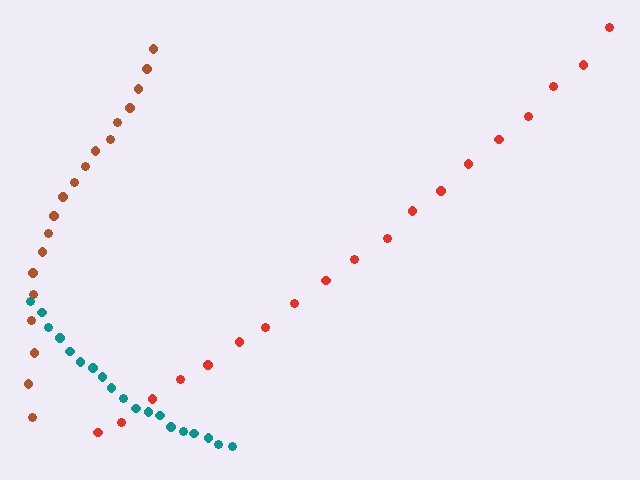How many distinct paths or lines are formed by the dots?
There are 3 distinct paths.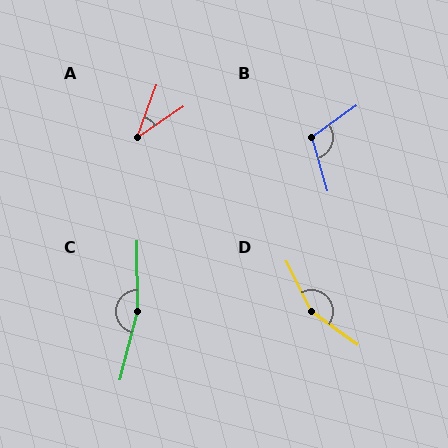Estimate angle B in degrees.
Approximately 109 degrees.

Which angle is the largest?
C, at approximately 165 degrees.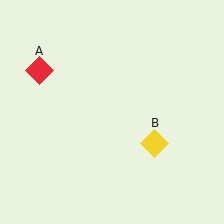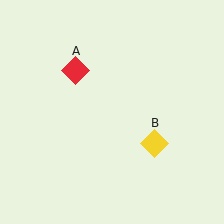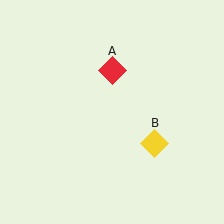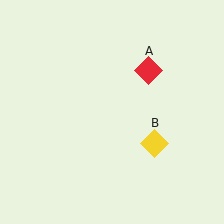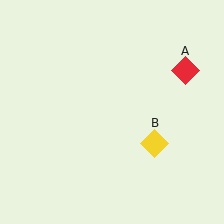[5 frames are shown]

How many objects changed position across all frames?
1 object changed position: red diamond (object A).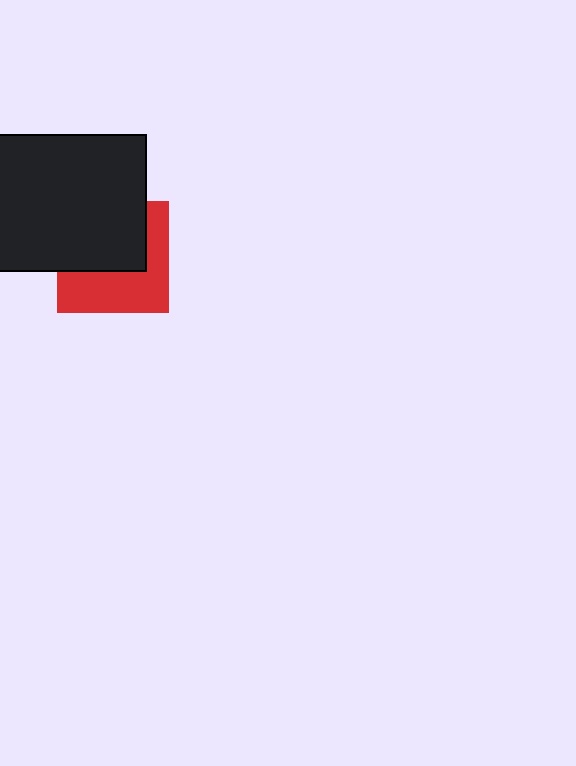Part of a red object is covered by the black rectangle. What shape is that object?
It is a square.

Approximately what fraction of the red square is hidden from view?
Roughly 50% of the red square is hidden behind the black rectangle.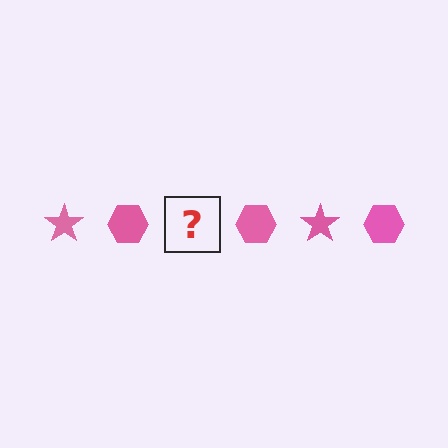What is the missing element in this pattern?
The missing element is a pink star.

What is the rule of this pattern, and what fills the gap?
The rule is that the pattern cycles through star, hexagon shapes in pink. The gap should be filled with a pink star.